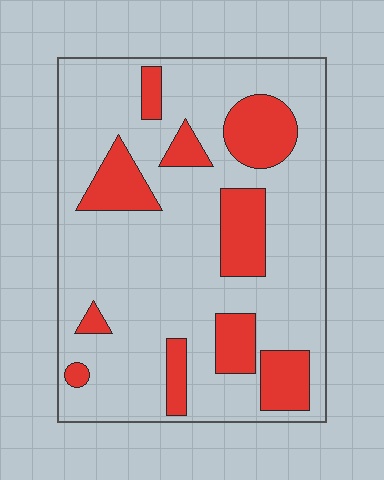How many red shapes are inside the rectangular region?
10.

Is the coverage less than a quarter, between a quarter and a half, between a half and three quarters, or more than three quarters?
Less than a quarter.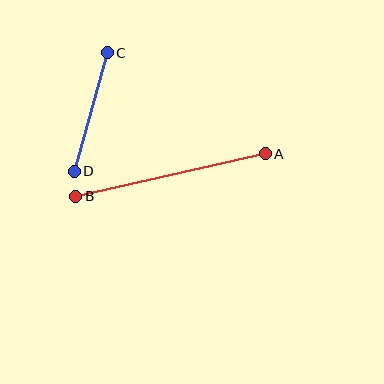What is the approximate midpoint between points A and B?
The midpoint is at approximately (171, 175) pixels.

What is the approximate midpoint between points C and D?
The midpoint is at approximately (91, 112) pixels.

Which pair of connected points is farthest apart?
Points A and B are farthest apart.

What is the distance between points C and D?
The distance is approximately 123 pixels.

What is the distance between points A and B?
The distance is approximately 194 pixels.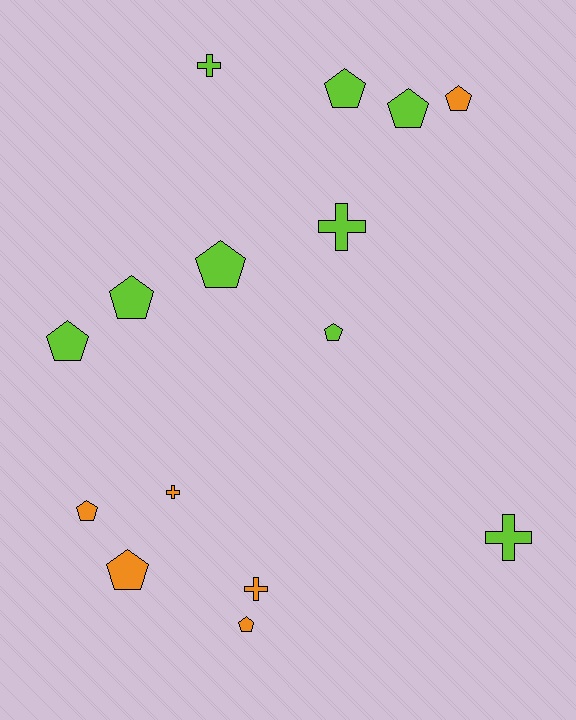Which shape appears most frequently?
Pentagon, with 10 objects.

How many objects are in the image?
There are 15 objects.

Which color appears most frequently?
Lime, with 9 objects.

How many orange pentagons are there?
There are 4 orange pentagons.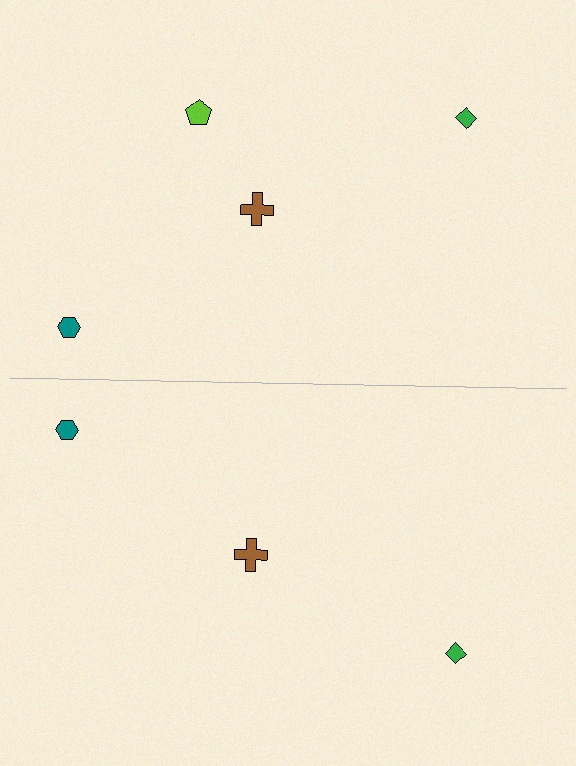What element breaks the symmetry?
A lime pentagon is missing from the bottom side.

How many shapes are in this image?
There are 7 shapes in this image.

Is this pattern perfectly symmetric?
No, the pattern is not perfectly symmetric. A lime pentagon is missing from the bottom side.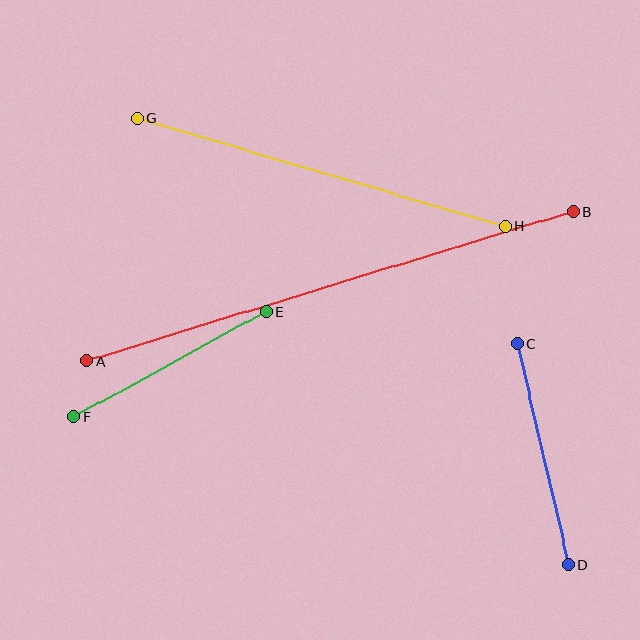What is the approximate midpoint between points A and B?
The midpoint is at approximately (330, 286) pixels.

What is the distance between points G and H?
The distance is approximately 383 pixels.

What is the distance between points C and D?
The distance is approximately 226 pixels.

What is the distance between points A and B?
The distance is approximately 509 pixels.